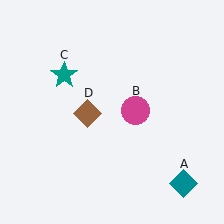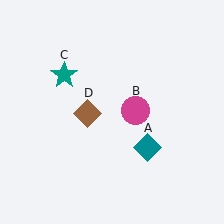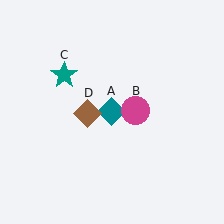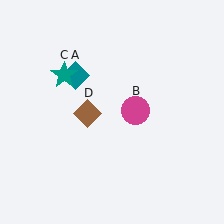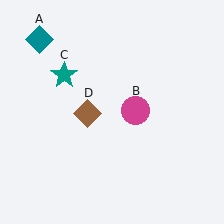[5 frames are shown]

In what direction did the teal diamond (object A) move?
The teal diamond (object A) moved up and to the left.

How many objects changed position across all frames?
1 object changed position: teal diamond (object A).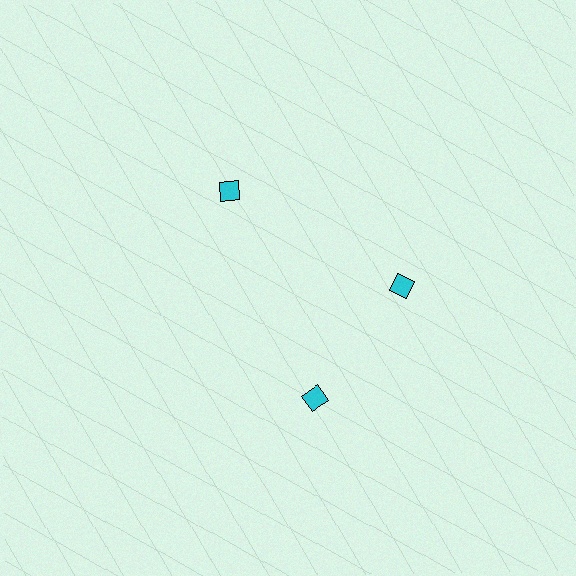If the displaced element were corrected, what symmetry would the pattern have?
It would have 3-fold rotational symmetry — the pattern would map onto itself every 120 degrees.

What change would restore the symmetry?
The symmetry would be restored by rotating it back into even spacing with its neighbors so that all 3 diamonds sit at equal angles and equal distance from the center.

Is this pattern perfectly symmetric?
No. The 3 cyan diamonds are arranged in a ring, but one element near the 7 o'clock position is rotated out of alignment along the ring, breaking the 3-fold rotational symmetry.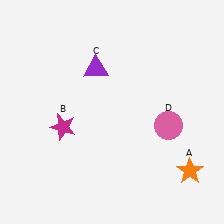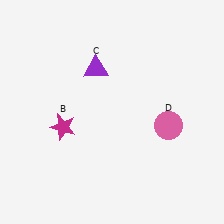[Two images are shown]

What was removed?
The orange star (A) was removed in Image 2.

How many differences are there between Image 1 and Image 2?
There is 1 difference between the two images.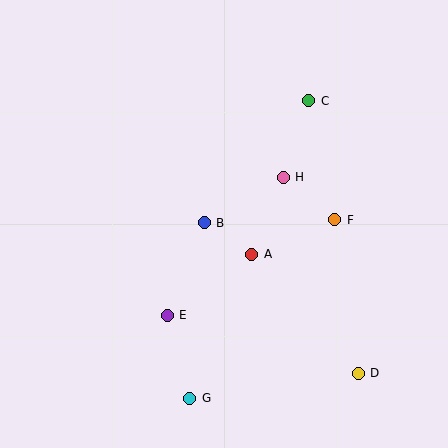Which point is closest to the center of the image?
Point B at (204, 223) is closest to the center.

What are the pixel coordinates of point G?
Point G is at (190, 398).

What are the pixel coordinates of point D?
Point D is at (358, 373).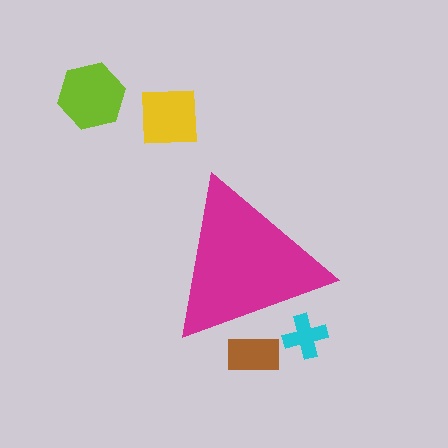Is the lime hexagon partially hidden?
No, the lime hexagon is fully visible.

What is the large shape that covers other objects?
A magenta triangle.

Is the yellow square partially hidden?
No, the yellow square is fully visible.